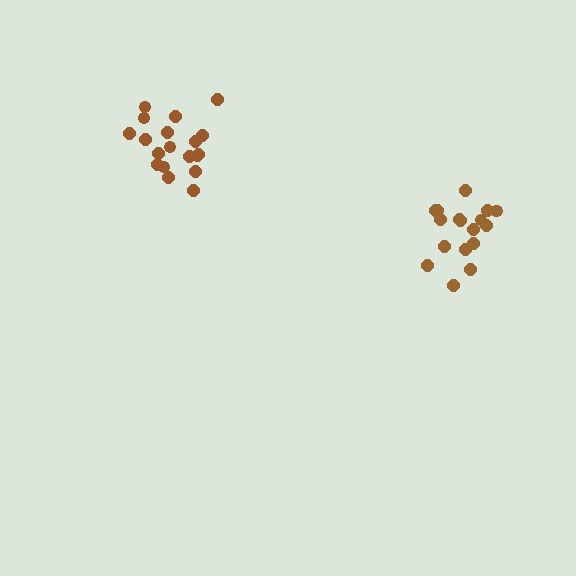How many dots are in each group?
Group 1: 19 dots, Group 2: 17 dots (36 total).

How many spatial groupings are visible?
There are 2 spatial groupings.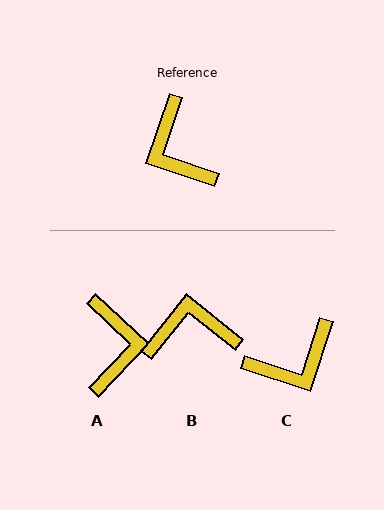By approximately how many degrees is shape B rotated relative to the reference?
Approximately 110 degrees clockwise.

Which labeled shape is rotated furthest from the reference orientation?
A, about 156 degrees away.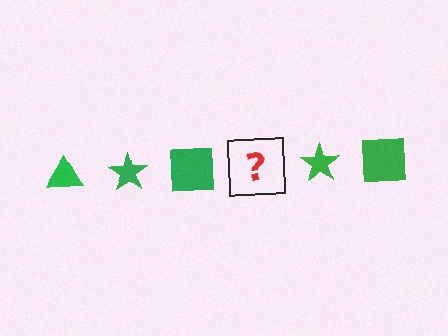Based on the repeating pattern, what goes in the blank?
The blank should be a green triangle.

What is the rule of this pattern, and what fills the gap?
The rule is that the pattern cycles through triangle, star, square shapes in green. The gap should be filled with a green triangle.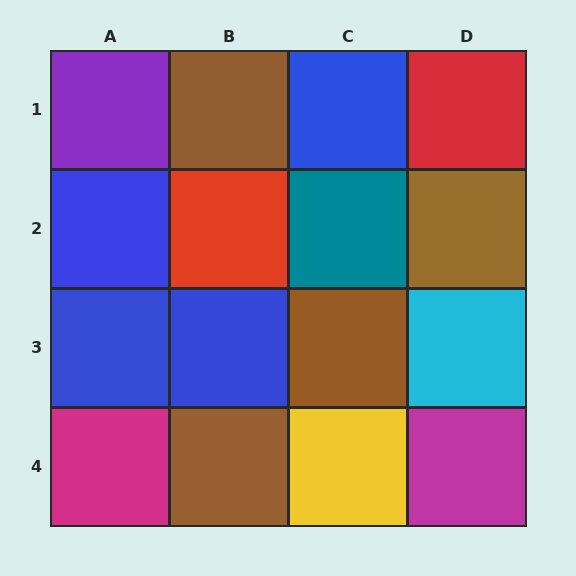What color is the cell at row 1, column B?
Brown.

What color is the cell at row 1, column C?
Blue.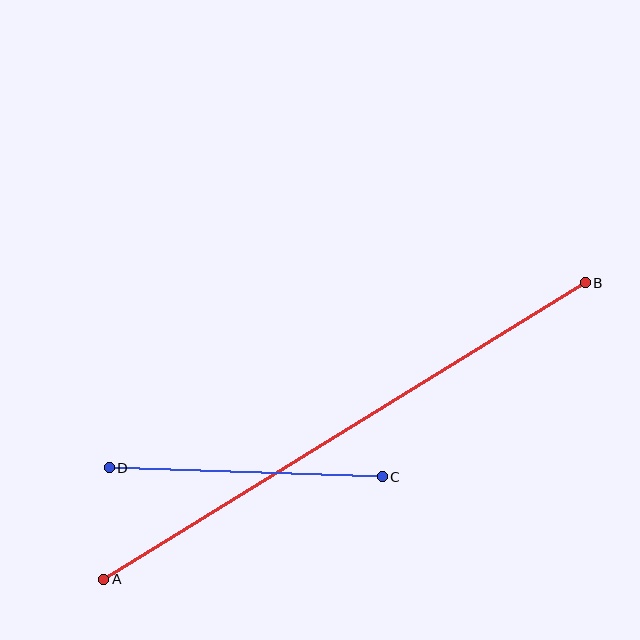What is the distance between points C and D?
The distance is approximately 273 pixels.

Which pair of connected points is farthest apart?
Points A and B are farthest apart.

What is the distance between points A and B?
The distance is approximately 565 pixels.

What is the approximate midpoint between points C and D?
The midpoint is at approximately (246, 472) pixels.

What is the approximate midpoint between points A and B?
The midpoint is at approximately (345, 431) pixels.